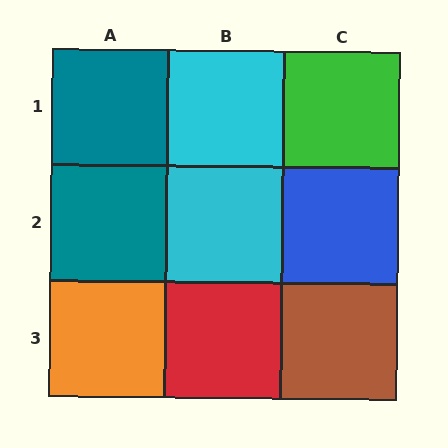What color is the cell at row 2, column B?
Cyan.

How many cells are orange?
1 cell is orange.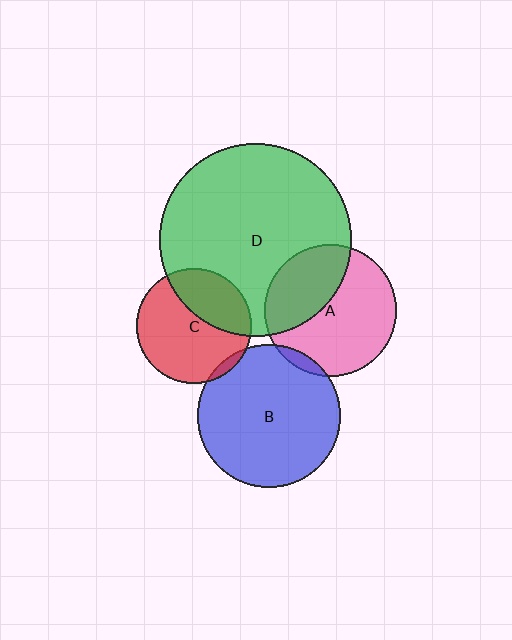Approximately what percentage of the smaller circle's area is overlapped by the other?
Approximately 5%.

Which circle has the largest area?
Circle D (green).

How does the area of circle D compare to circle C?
Approximately 2.8 times.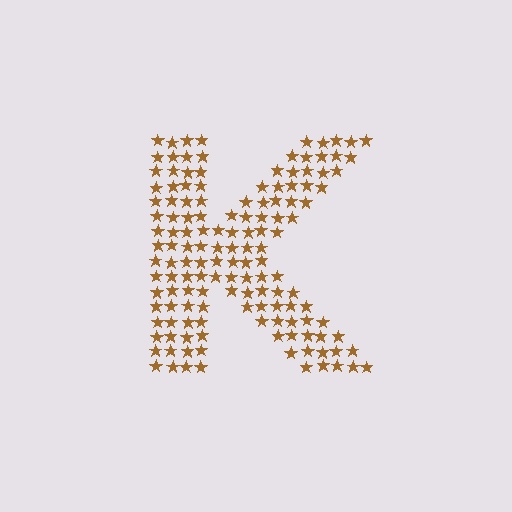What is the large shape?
The large shape is the letter K.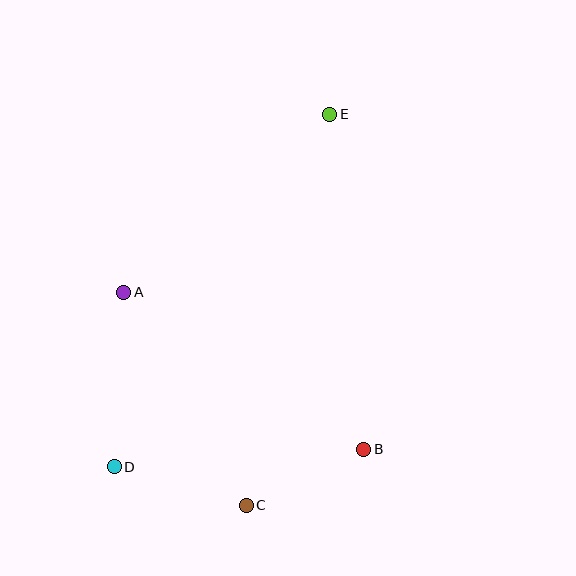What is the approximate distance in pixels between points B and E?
The distance between B and E is approximately 337 pixels.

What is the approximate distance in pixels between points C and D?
The distance between C and D is approximately 137 pixels.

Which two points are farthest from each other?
Points D and E are farthest from each other.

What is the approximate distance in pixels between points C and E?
The distance between C and E is approximately 400 pixels.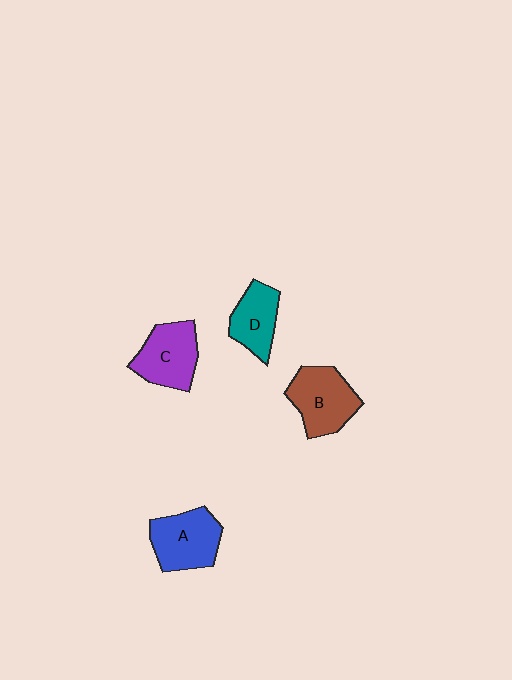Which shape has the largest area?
Shape B (brown).